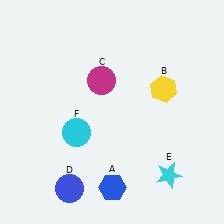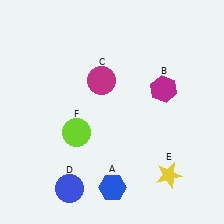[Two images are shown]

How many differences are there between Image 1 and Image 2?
There are 3 differences between the two images.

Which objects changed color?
B changed from yellow to magenta. E changed from cyan to yellow. F changed from cyan to lime.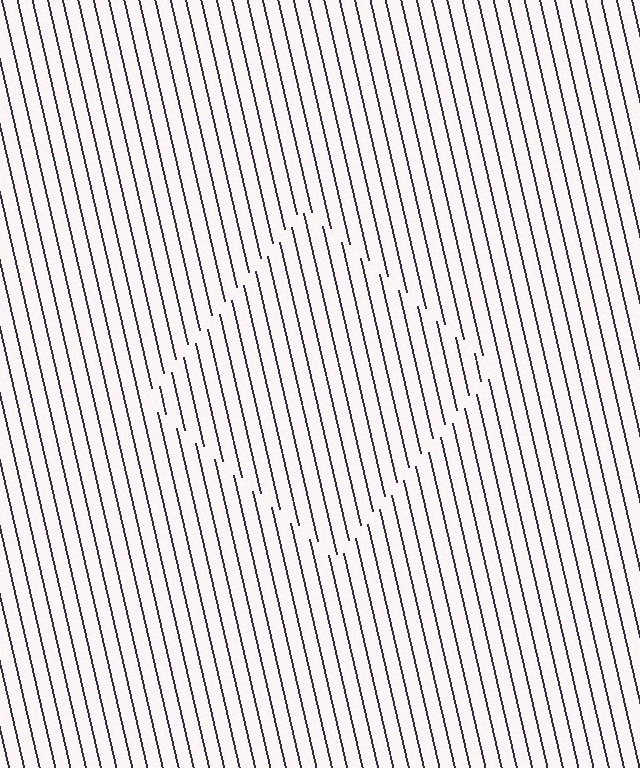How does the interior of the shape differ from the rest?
The interior of the shape contains the same grating, shifted by half a period — the contour is defined by the phase discontinuity where line-ends from the inner and outer gratings abut.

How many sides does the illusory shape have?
4 sides — the line-ends trace a square.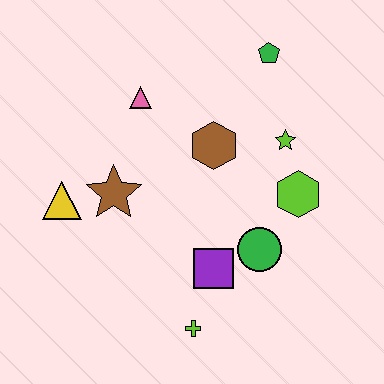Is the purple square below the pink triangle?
Yes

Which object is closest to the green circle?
The purple square is closest to the green circle.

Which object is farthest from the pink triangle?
The lime cross is farthest from the pink triangle.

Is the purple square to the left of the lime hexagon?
Yes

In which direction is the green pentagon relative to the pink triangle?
The green pentagon is to the right of the pink triangle.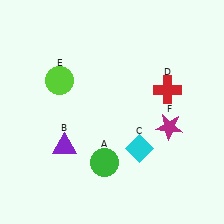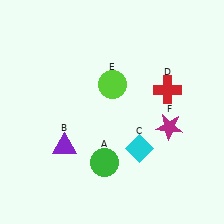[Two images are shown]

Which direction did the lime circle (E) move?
The lime circle (E) moved right.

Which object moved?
The lime circle (E) moved right.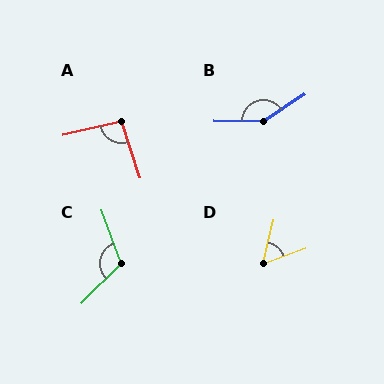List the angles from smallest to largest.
D (56°), A (95°), C (115°), B (145°).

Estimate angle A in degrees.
Approximately 95 degrees.